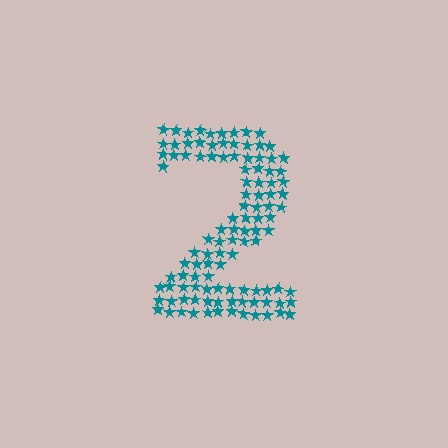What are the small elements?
The small elements are stars.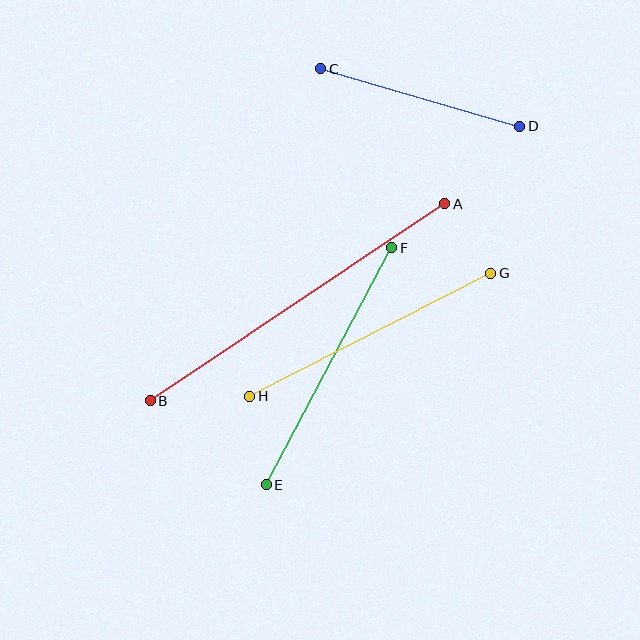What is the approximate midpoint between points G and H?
The midpoint is at approximately (370, 335) pixels.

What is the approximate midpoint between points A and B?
The midpoint is at approximately (297, 302) pixels.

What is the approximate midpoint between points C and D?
The midpoint is at approximately (420, 97) pixels.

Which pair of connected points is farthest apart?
Points A and B are farthest apart.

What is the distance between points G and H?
The distance is approximately 271 pixels.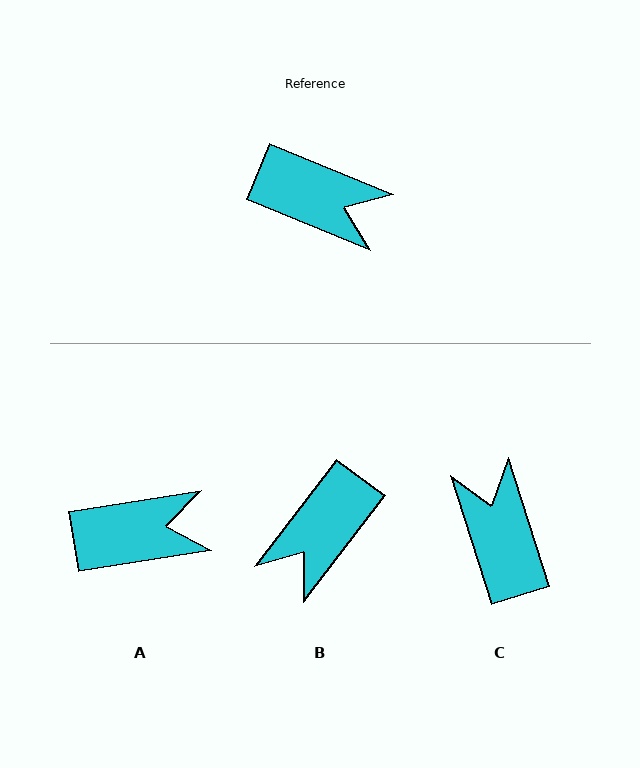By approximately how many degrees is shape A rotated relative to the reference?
Approximately 31 degrees counter-clockwise.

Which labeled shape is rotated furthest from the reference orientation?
C, about 130 degrees away.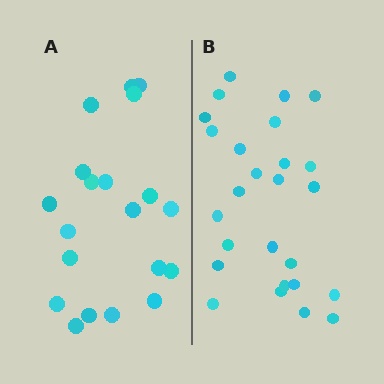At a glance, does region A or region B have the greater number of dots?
Region B (the right region) has more dots.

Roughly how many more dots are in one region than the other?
Region B has about 6 more dots than region A.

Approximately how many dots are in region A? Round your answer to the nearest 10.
About 20 dots.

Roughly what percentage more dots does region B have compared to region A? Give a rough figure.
About 30% more.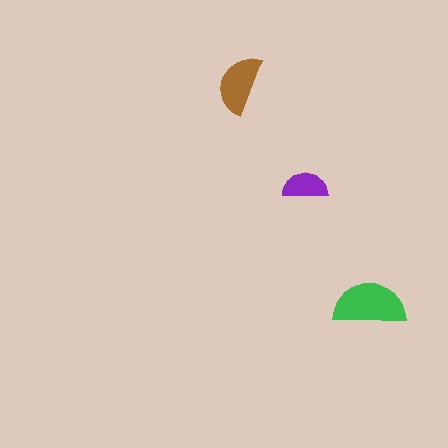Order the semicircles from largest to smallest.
the green one, the brown one, the purple one.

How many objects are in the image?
There are 3 objects in the image.